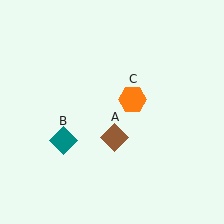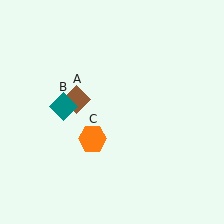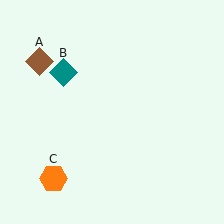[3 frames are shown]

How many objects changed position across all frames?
3 objects changed position: brown diamond (object A), teal diamond (object B), orange hexagon (object C).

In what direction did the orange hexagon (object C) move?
The orange hexagon (object C) moved down and to the left.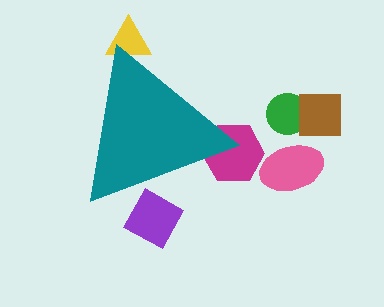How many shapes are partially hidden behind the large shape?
3 shapes are partially hidden.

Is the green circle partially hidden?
No, the green circle is fully visible.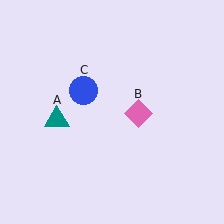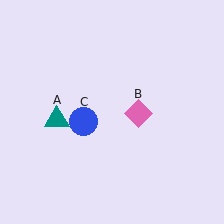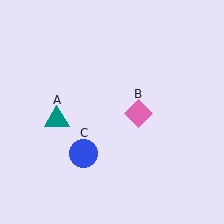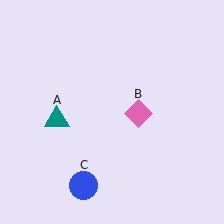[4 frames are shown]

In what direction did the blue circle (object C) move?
The blue circle (object C) moved down.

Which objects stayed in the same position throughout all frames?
Teal triangle (object A) and pink diamond (object B) remained stationary.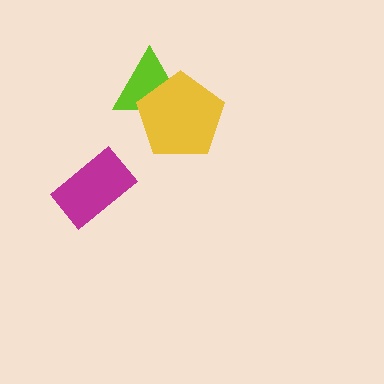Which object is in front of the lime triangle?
The yellow pentagon is in front of the lime triangle.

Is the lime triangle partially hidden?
Yes, it is partially covered by another shape.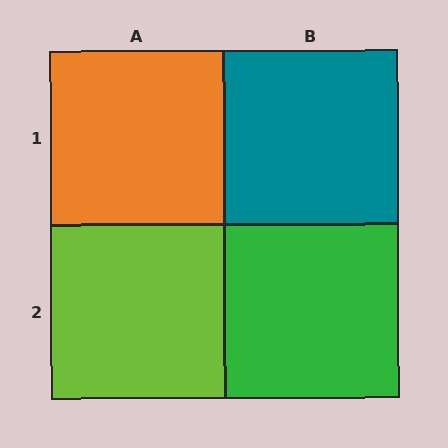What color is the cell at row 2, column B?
Green.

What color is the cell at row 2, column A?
Lime.